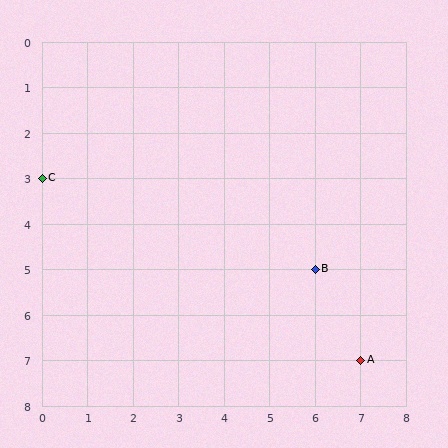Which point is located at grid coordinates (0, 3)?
Point C is at (0, 3).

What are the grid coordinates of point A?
Point A is at grid coordinates (7, 7).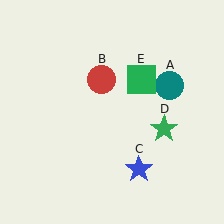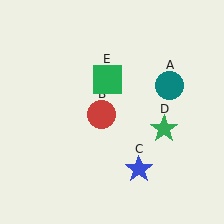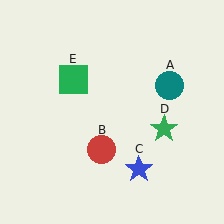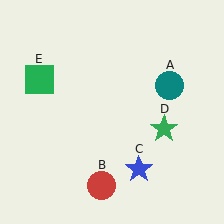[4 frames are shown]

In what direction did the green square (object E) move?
The green square (object E) moved left.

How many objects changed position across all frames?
2 objects changed position: red circle (object B), green square (object E).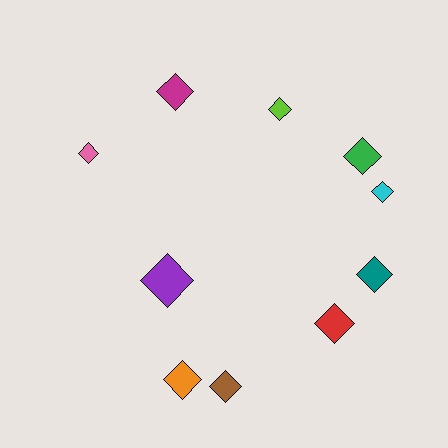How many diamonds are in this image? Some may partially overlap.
There are 10 diamonds.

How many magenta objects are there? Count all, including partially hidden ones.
There is 1 magenta object.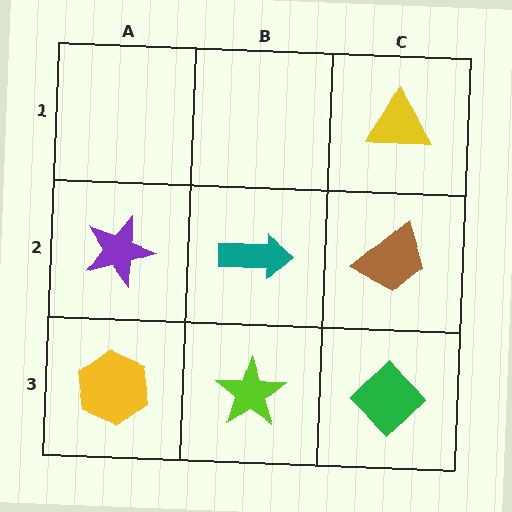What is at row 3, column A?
A yellow hexagon.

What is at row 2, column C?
A brown trapezoid.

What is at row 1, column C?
A yellow triangle.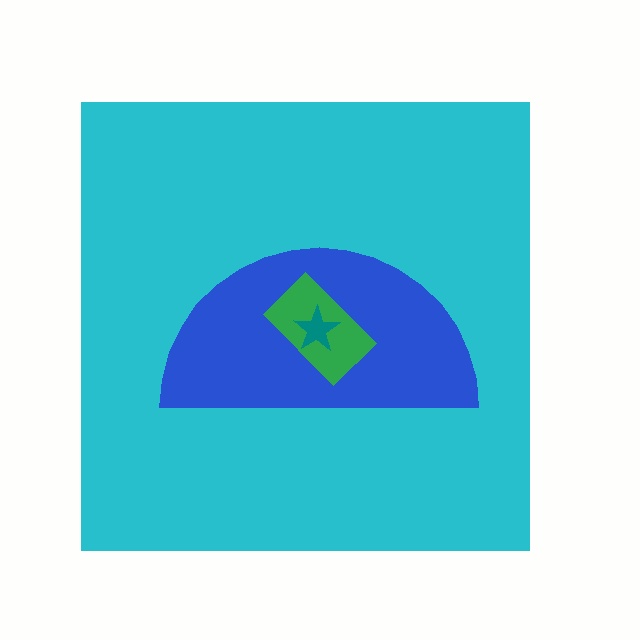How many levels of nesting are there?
4.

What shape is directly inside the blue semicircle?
The green rectangle.